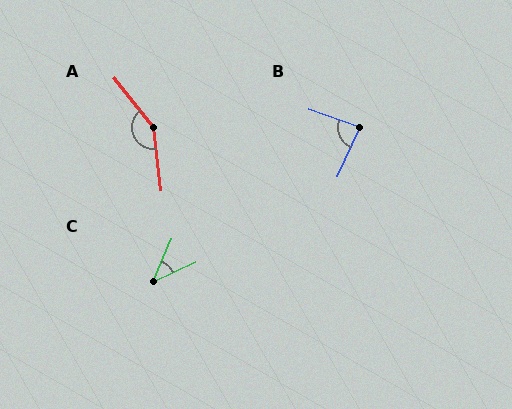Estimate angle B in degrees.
Approximately 85 degrees.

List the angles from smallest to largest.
C (41°), B (85°), A (148°).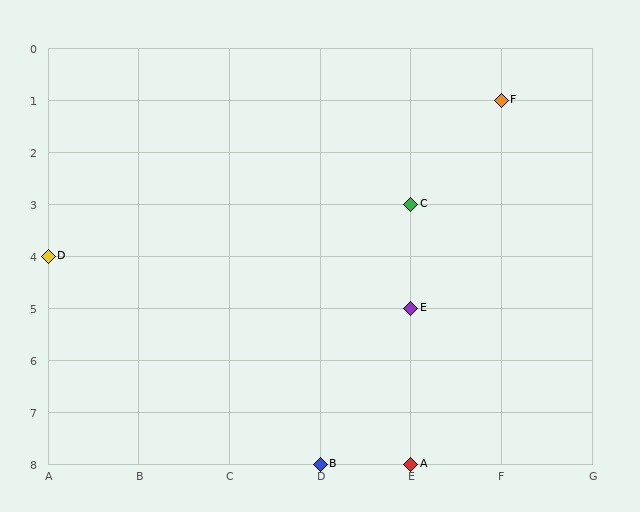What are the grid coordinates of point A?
Point A is at grid coordinates (E, 8).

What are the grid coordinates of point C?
Point C is at grid coordinates (E, 3).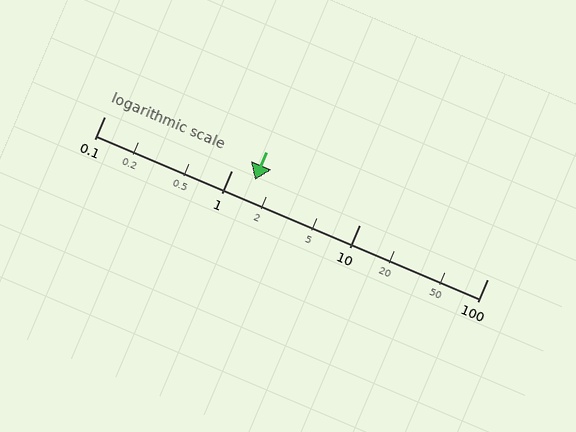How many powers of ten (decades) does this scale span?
The scale spans 3 decades, from 0.1 to 100.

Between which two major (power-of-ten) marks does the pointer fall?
The pointer is between 1 and 10.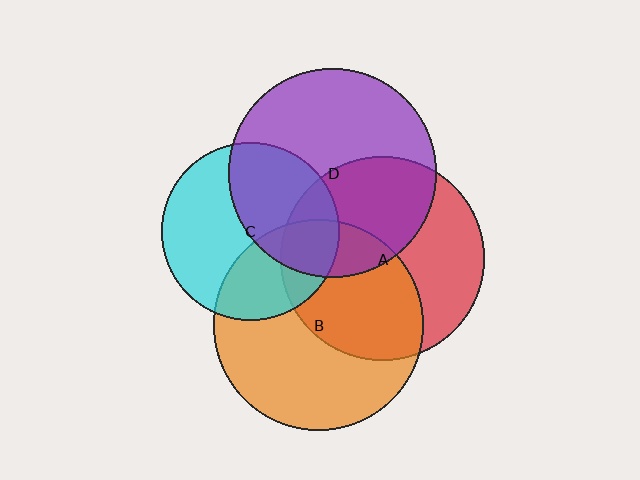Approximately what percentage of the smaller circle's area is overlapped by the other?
Approximately 20%.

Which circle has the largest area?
Circle B (orange).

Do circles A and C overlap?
Yes.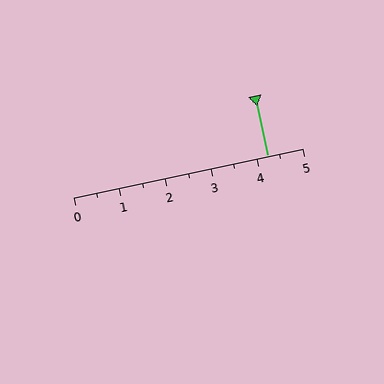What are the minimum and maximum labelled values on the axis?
The axis runs from 0 to 5.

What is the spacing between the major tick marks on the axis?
The major ticks are spaced 1 apart.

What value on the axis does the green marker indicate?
The marker indicates approximately 4.2.